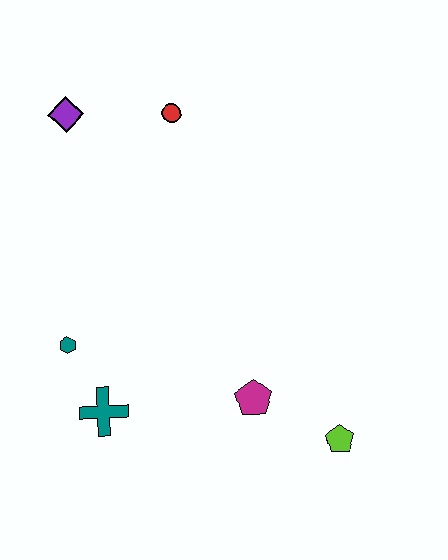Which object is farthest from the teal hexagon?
The lime pentagon is farthest from the teal hexagon.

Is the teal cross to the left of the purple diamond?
No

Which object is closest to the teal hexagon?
The teal cross is closest to the teal hexagon.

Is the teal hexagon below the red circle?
Yes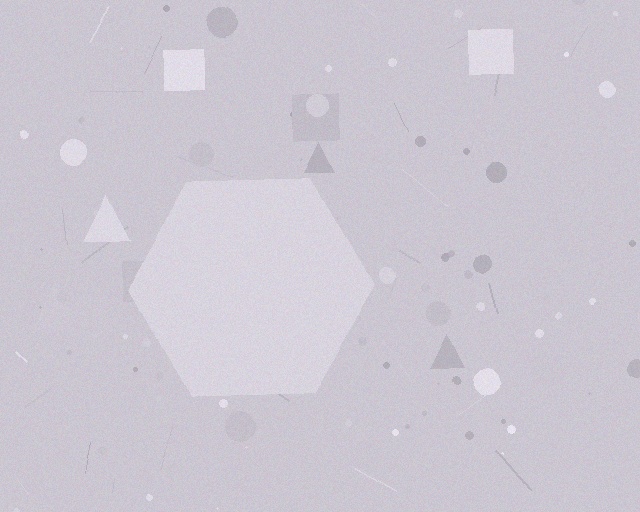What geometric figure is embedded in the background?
A hexagon is embedded in the background.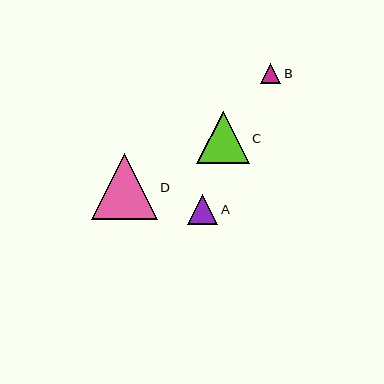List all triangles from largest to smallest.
From largest to smallest: D, C, A, B.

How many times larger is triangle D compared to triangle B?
Triangle D is approximately 3.3 times the size of triangle B.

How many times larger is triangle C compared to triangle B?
Triangle C is approximately 2.6 times the size of triangle B.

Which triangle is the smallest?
Triangle B is the smallest with a size of approximately 20 pixels.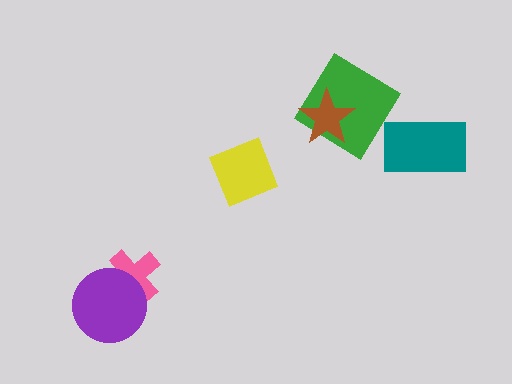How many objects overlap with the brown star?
1 object overlaps with the brown star.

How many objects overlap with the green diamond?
1 object overlaps with the green diamond.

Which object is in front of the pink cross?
The purple circle is in front of the pink cross.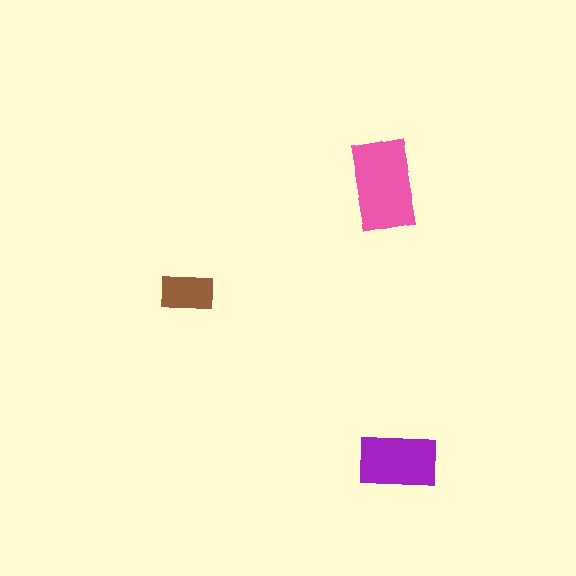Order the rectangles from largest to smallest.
the pink one, the purple one, the brown one.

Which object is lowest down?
The purple rectangle is bottommost.